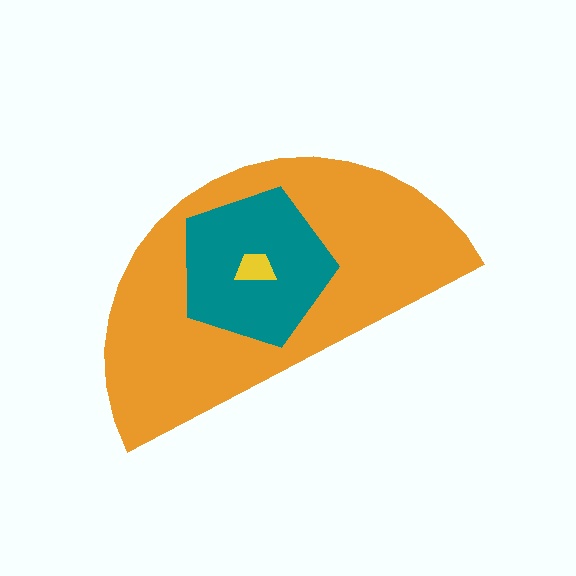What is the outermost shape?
The orange semicircle.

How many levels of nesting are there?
3.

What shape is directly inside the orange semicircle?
The teal pentagon.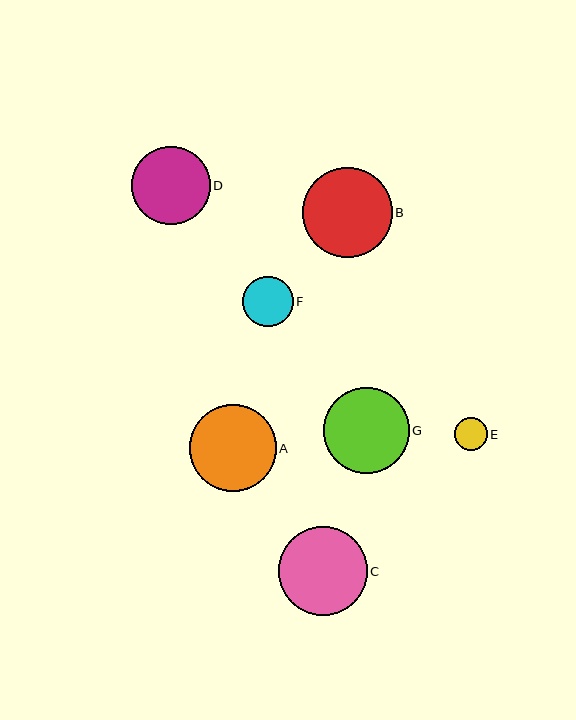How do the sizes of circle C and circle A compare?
Circle C and circle A are approximately the same size.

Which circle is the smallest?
Circle E is the smallest with a size of approximately 33 pixels.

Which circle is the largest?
Circle B is the largest with a size of approximately 90 pixels.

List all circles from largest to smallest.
From largest to smallest: B, C, A, G, D, F, E.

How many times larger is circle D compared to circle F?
Circle D is approximately 1.5 times the size of circle F.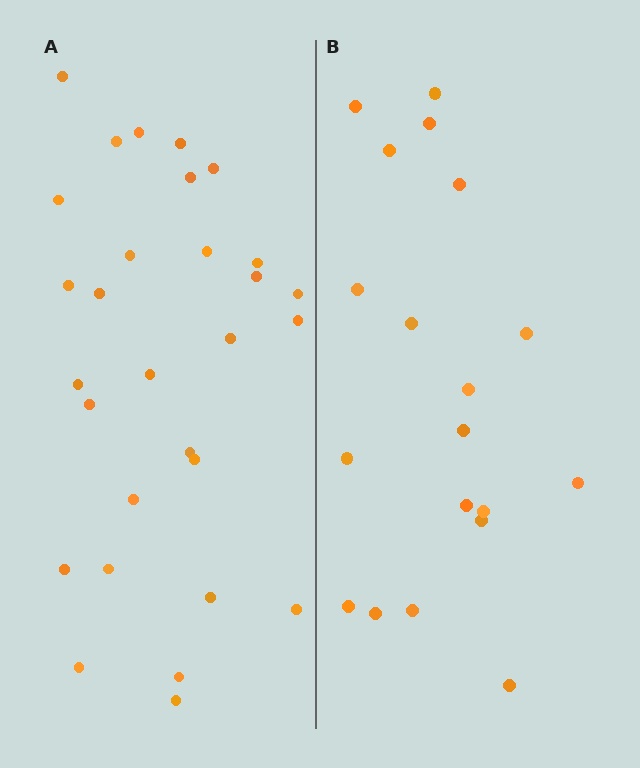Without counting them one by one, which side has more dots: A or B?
Region A (the left region) has more dots.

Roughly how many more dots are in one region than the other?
Region A has roughly 10 or so more dots than region B.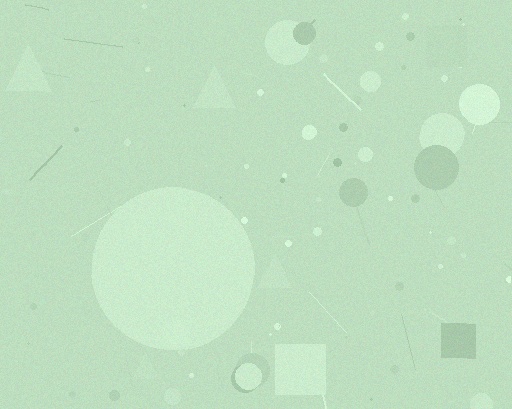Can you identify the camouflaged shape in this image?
The camouflaged shape is a circle.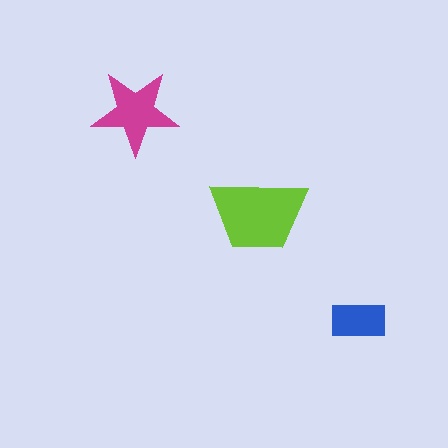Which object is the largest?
The lime trapezoid.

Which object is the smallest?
The blue rectangle.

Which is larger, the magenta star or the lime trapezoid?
The lime trapezoid.